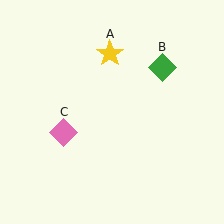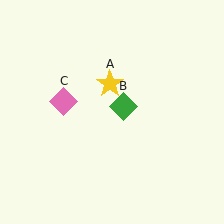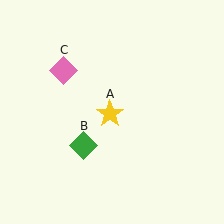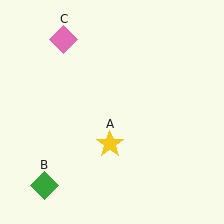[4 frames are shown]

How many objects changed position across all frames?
3 objects changed position: yellow star (object A), green diamond (object B), pink diamond (object C).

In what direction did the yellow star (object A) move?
The yellow star (object A) moved down.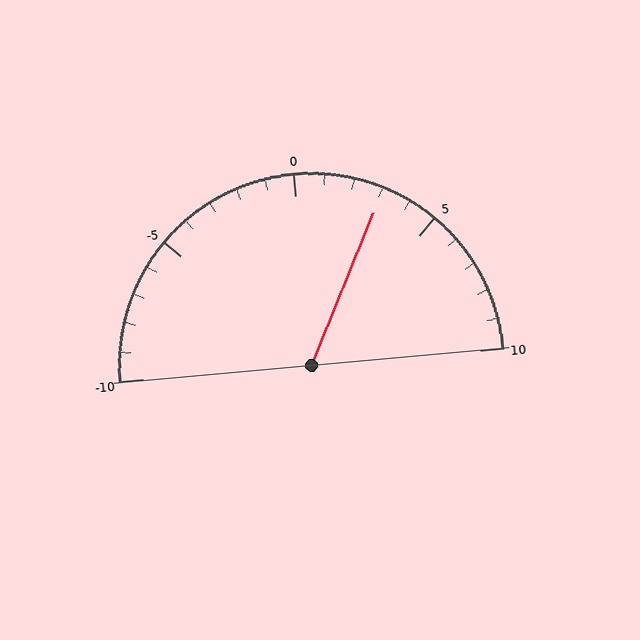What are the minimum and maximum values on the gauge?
The gauge ranges from -10 to 10.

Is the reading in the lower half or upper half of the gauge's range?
The reading is in the upper half of the range (-10 to 10).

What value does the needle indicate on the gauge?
The needle indicates approximately 3.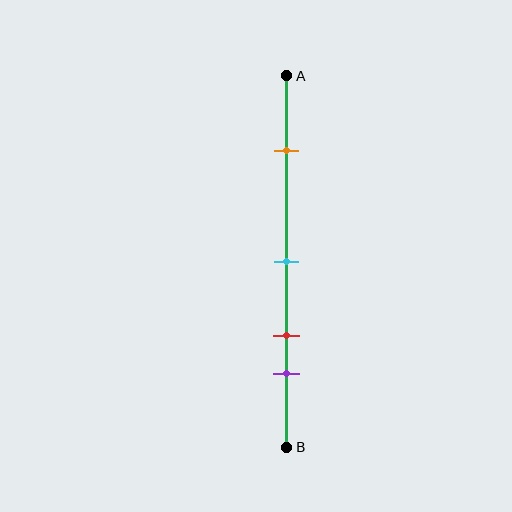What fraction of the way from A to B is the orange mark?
The orange mark is approximately 20% (0.2) of the way from A to B.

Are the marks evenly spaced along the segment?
No, the marks are not evenly spaced.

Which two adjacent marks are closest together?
The red and purple marks are the closest adjacent pair.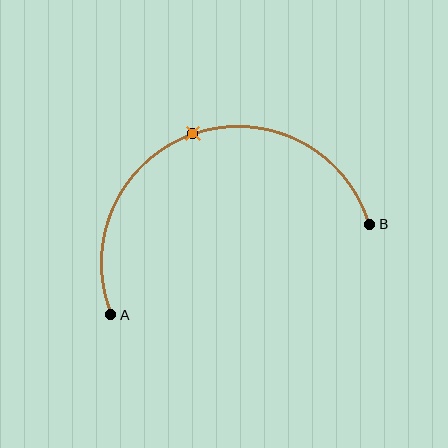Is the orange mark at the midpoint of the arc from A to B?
Yes. The orange mark lies on the arc at equal arc-length from both A and B — it is the arc midpoint.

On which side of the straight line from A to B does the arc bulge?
The arc bulges above the straight line connecting A and B.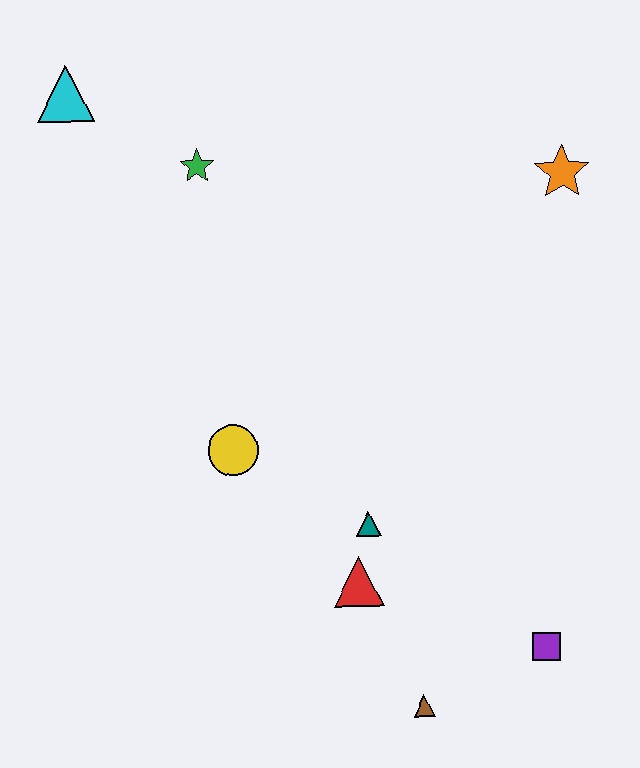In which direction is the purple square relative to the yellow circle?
The purple square is to the right of the yellow circle.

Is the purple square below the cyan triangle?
Yes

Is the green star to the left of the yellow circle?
Yes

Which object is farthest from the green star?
The purple square is farthest from the green star.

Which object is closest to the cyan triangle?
The green star is closest to the cyan triangle.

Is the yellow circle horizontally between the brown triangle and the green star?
Yes